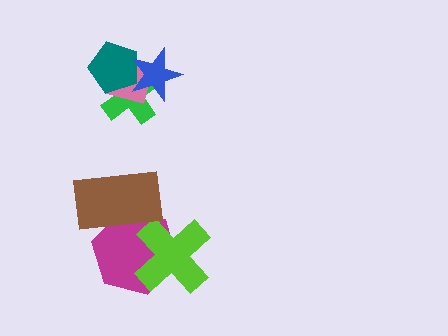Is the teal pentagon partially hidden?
Yes, it is partially covered by another shape.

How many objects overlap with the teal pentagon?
3 objects overlap with the teal pentagon.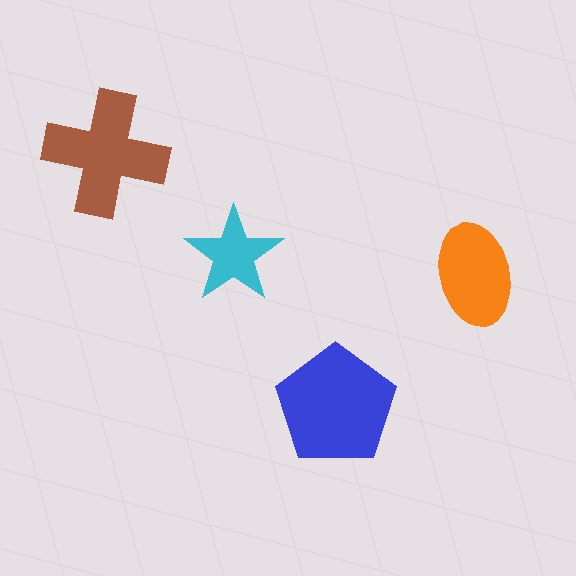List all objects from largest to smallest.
The blue pentagon, the brown cross, the orange ellipse, the cyan star.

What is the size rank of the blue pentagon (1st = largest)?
1st.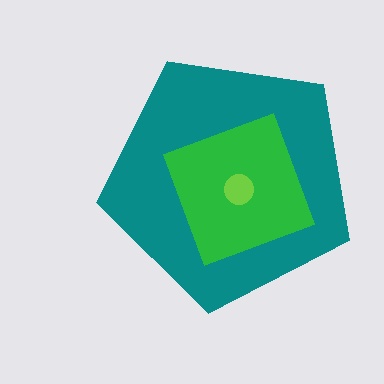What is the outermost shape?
The teal pentagon.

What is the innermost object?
The lime circle.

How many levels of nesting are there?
3.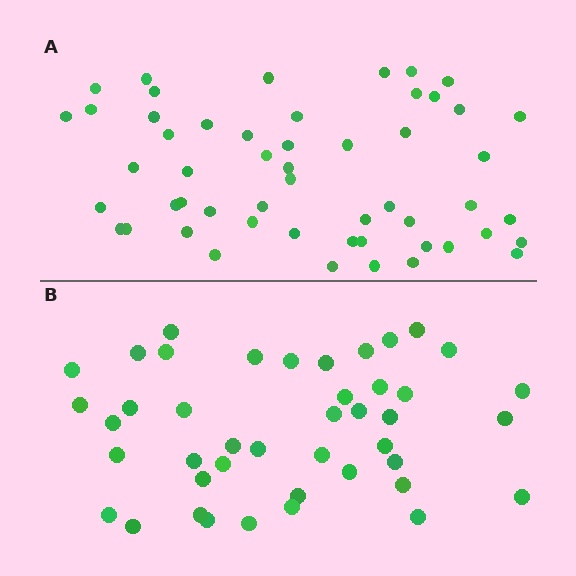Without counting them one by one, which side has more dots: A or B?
Region A (the top region) has more dots.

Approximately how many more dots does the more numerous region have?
Region A has roughly 10 or so more dots than region B.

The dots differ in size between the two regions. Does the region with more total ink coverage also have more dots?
No. Region B has more total ink coverage because its dots are larger, but region A actually contains more individual dots. Total area can be misleading — the number of items is what matters here.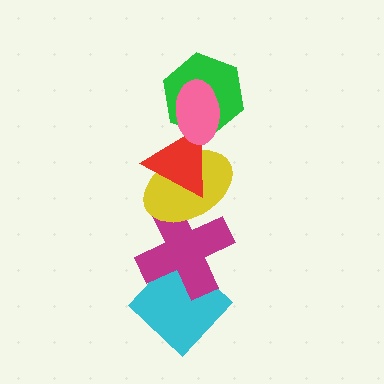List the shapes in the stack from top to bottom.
From top to bottom: the pink ellipse, the green hexagon, the red triangle, the yellow ellipse, the magenta cross, the cyan diamond.